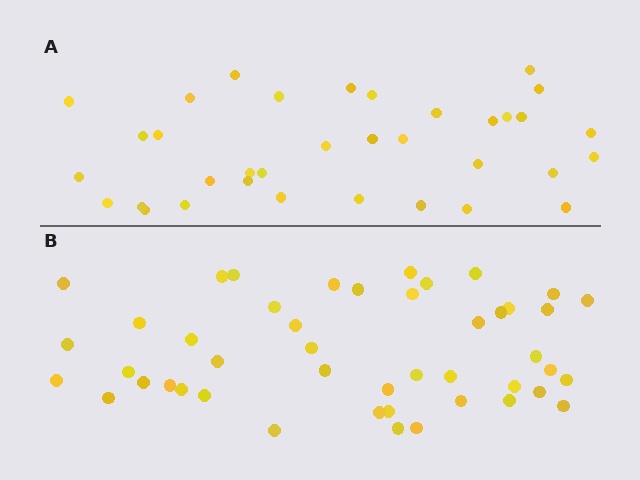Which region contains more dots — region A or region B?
Region B (the bottom region) has more dots.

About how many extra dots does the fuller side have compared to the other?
Region B has roughly 12 or so more dots than region A.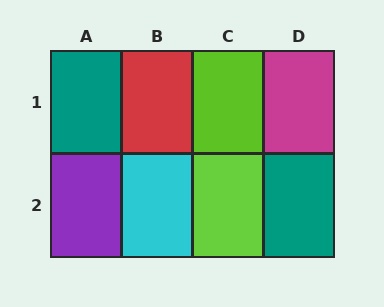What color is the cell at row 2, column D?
Teal.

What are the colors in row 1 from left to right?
Teal, red, lime, magenta.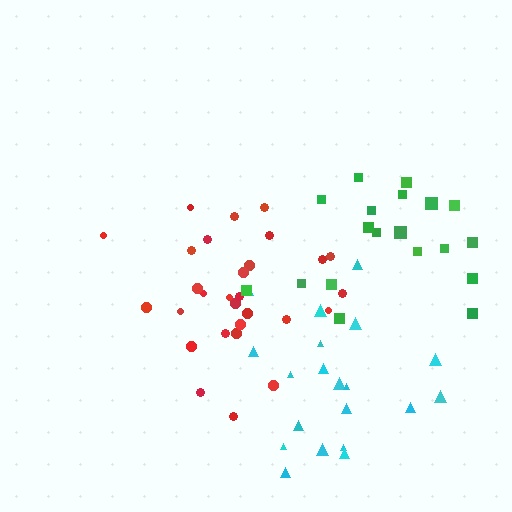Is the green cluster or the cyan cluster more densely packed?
Green.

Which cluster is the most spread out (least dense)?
Cyan.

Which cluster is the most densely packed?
Red.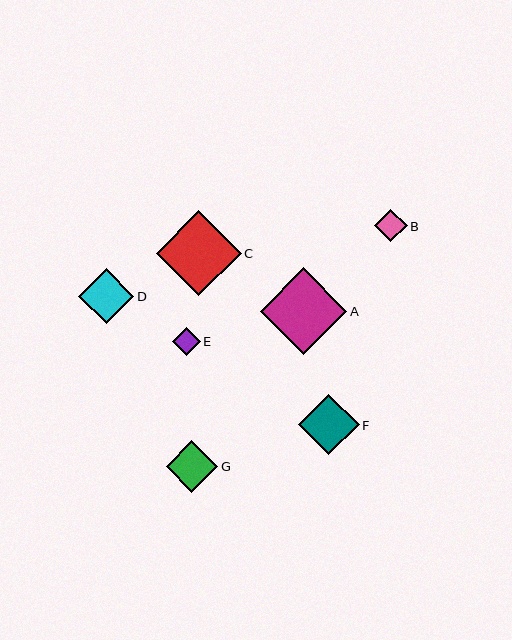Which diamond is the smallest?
Diamond E is the smallest with a size of approximately 28 pixels.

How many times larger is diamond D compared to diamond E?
Diamond D is approximately 2.0 times the size of diamond E.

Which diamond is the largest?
Diamond A is the largest with a size of approximately 87 pixels.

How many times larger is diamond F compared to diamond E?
Diamond F is approximately 2.2 times the size of diamond E.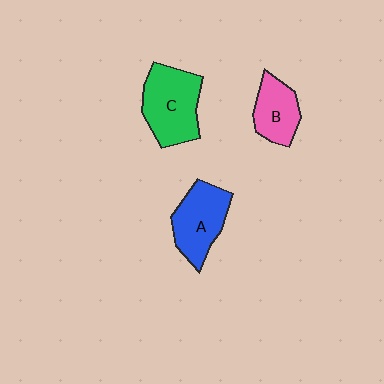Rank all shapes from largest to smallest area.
From largest to smallest: C (green), A (blue), B (pink).